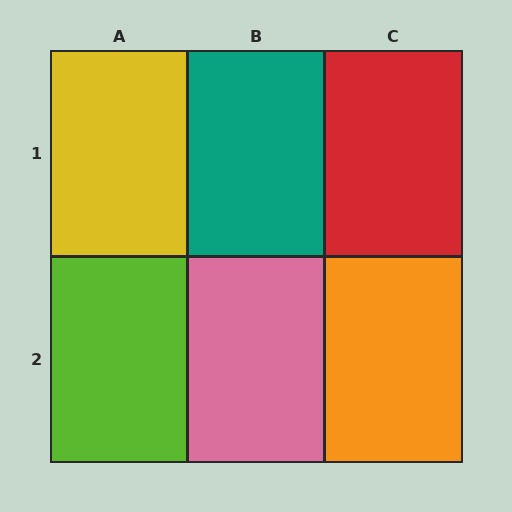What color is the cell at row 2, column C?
Orange.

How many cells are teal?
1 cell is teal.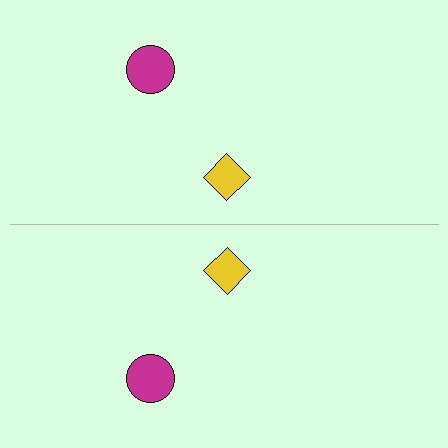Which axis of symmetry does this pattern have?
The pattern has a horizontal axis of symmetry running through the center of the image.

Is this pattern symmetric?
Yes, this pattern has bilateral (reflection) symmetry.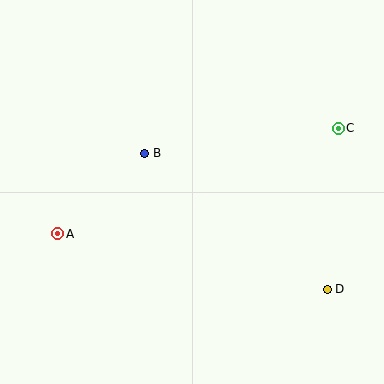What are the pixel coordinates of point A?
Point A is at (58, 234).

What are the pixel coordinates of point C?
Point C is at (338, 128).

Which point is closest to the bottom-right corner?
Point D is closest to the bottom-right corner.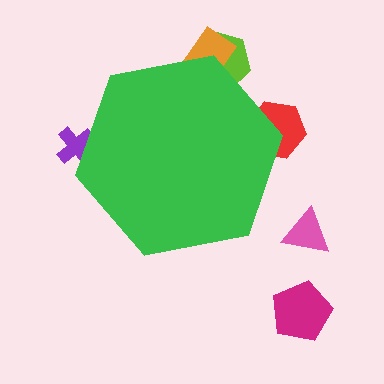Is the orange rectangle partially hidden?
Yes, the orange rectangle is partially hidden behind the green hexagon.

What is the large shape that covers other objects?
A green hexagon.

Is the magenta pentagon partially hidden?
No, the magenta pentagon is fully visible.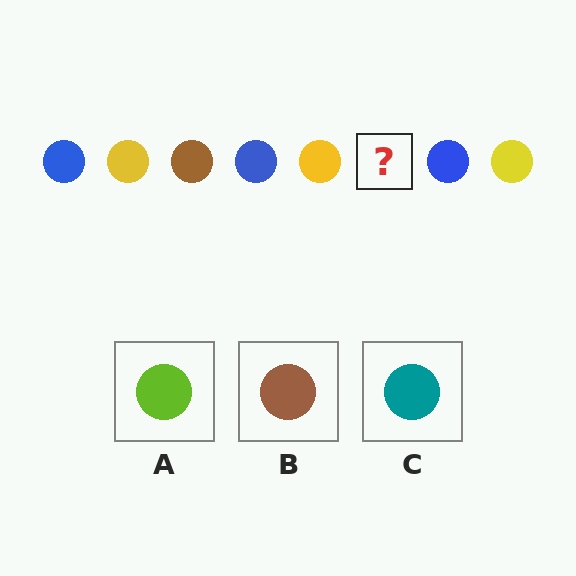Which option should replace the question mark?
Option B.